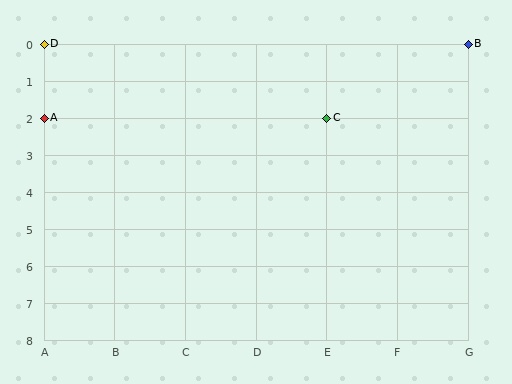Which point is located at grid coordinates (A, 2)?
Point A is at (A, 2).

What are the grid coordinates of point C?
Point C is at grid coordinates (E, 2).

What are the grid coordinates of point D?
Point D is at grid coordinates (A, 0).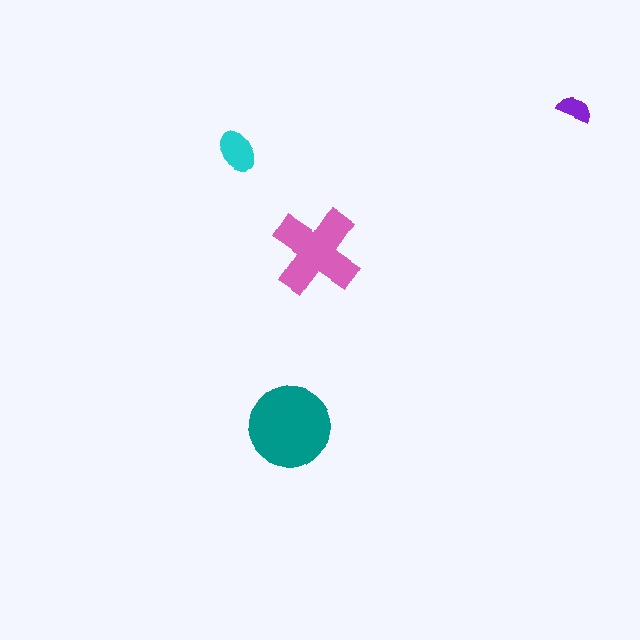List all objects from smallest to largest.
The purple semicircle, the cyan ellipse, the pink cross, the teal circle.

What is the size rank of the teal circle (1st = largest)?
1st.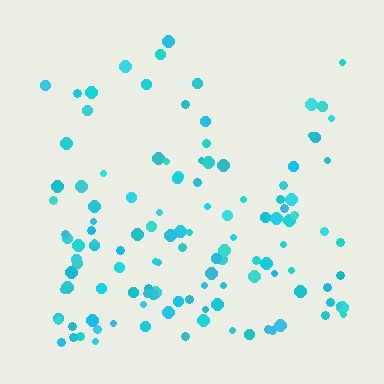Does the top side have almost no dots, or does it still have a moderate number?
Still a moderate number, just noticeably fewer than the bottom.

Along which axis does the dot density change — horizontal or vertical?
Vertical.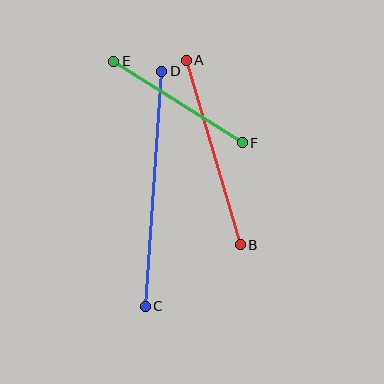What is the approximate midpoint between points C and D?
The midpoint is at approximately (154, 189) pixels.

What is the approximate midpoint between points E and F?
The midpoint is at approximately (178, 102) pixels.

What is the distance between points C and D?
The distance is approximately 235 pixels.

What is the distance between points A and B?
The distance is approximately 192 pixels.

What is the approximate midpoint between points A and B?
The midpoint is at approximately (213, 152) pixels.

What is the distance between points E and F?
The distance is approximately 152 pixels.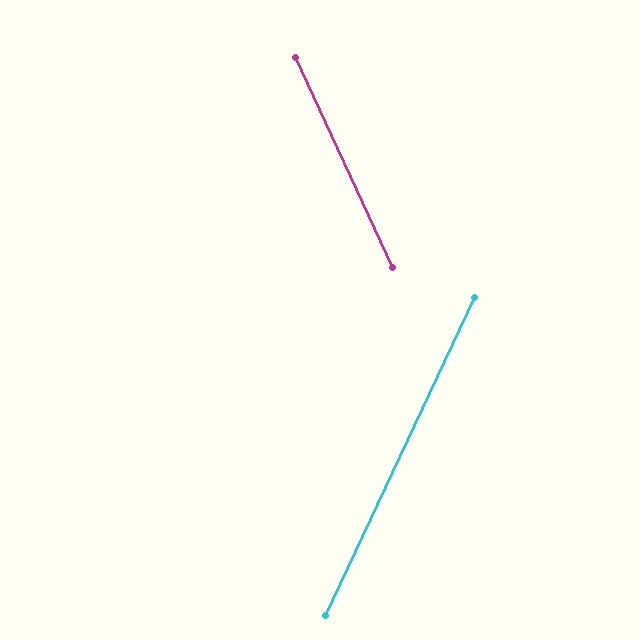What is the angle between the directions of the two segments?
Approximately 50 degrees.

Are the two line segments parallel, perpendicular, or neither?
Neither parallel nor perpendicular — they differ by about 50°.